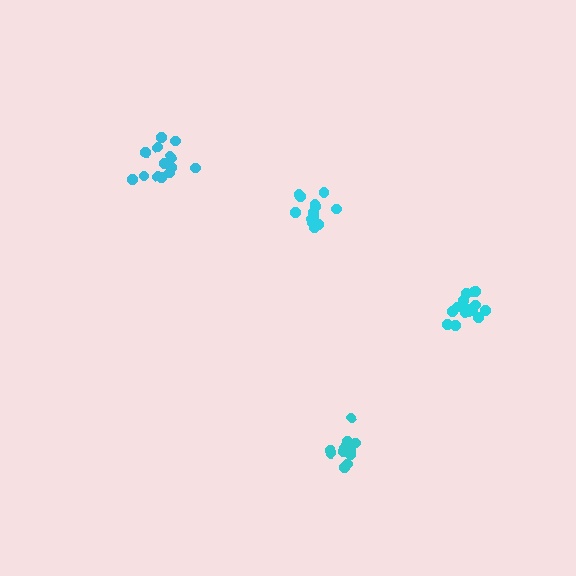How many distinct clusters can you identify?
There are 4 distinct clusters.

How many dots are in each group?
Group 1: 15 dots, Group 2: 17 dots, Group 3: 13 dots, Group 4: 14 dots (59 total).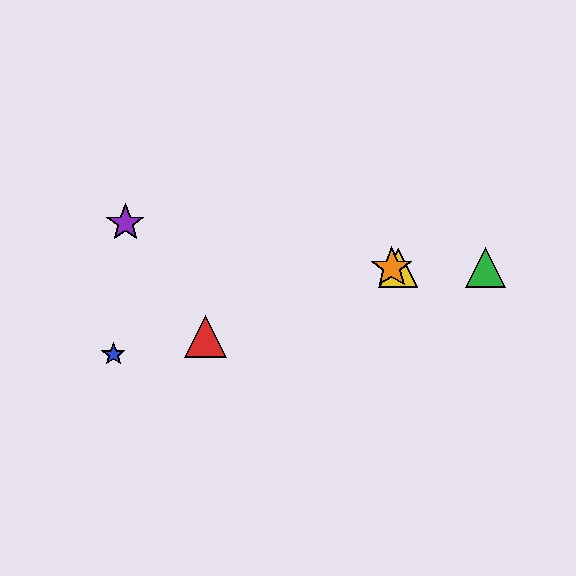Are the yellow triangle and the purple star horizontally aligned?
No, the yellow triangle is at y≈268 and the purple star is at y≈223.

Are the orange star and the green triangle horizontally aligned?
Yes, both are at y≈268.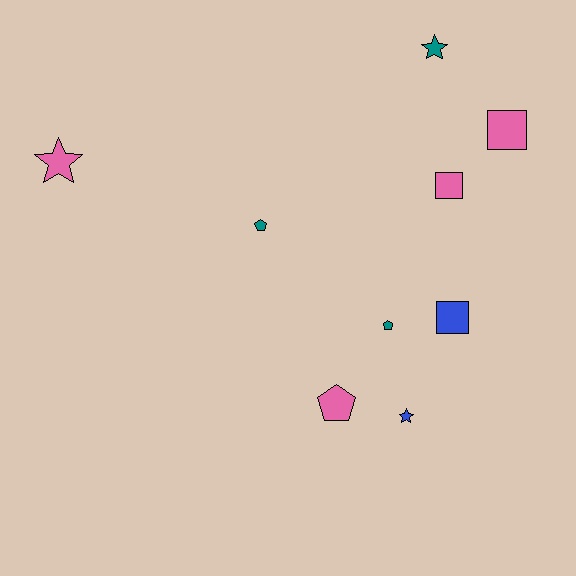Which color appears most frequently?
Pink, with 4 objects.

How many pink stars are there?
There is 1 pink star.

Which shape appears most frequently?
Star, with 3 objects.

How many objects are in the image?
There are 9 objects.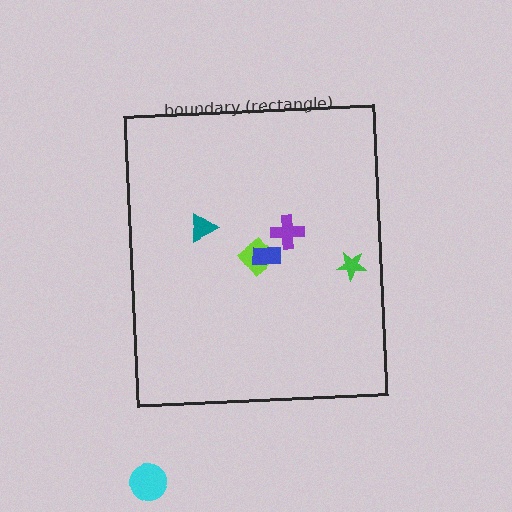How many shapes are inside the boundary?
5 inside, 1 outside.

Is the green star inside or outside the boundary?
Inside.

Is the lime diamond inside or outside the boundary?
Inside.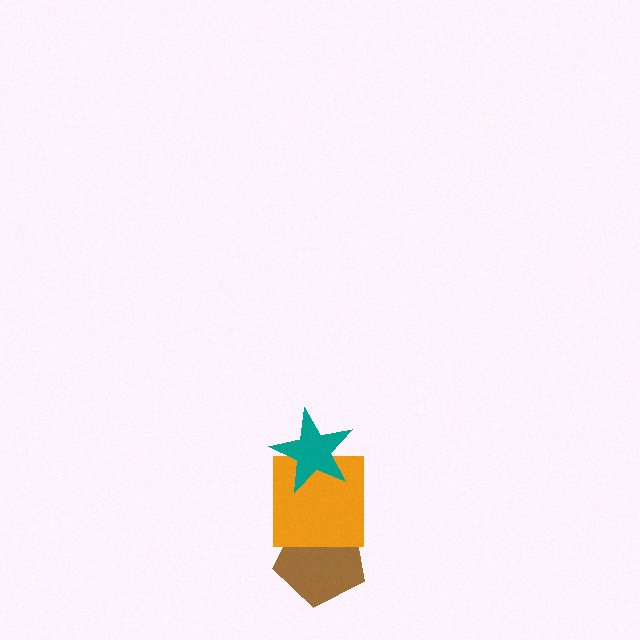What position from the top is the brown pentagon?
The brown pentagon is 3rd from the top.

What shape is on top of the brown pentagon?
The orange square is on top of the brown pentagon.